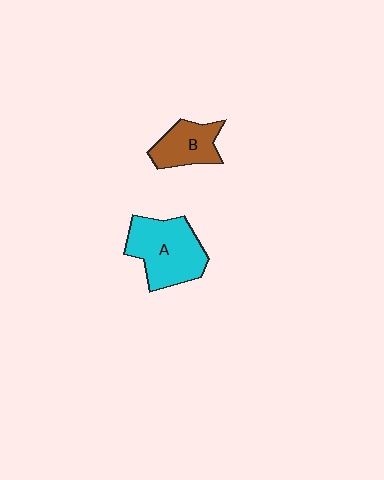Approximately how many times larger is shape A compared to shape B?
Approximately 1.7 times.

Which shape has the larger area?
Shape A (cyan).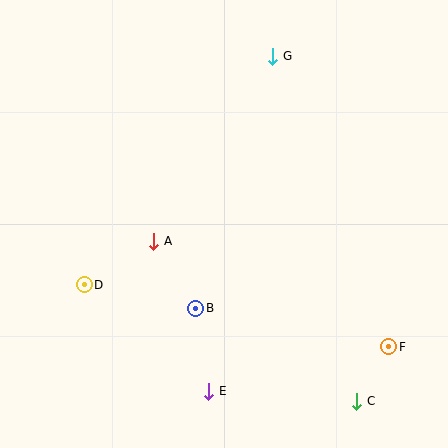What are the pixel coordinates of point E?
Point E is at (209, 391).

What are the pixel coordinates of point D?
Point D is at (84, 285).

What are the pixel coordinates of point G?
Point G is at (273, 56).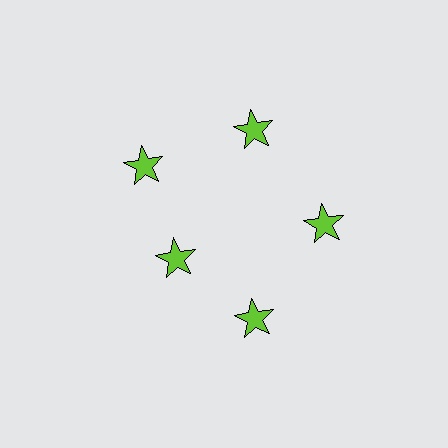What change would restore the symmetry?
The symmetry would be restored by moving it outward, back onto the ring so that all 5 stars sit at equal angles and equal distance from the center.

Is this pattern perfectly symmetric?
No. The 5 lime stars are arranged in a ring, but one element near the 8 o'clock position is pulled inward toward the center, breaking the 5-fold rotational symmetry.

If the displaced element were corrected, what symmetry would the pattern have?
It would have 5-fold rotational symmetry — the pattern would map onto itself every 72 degrees.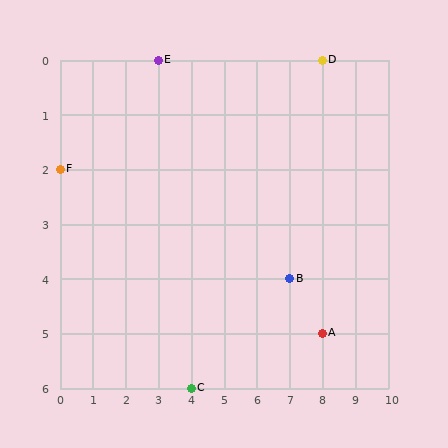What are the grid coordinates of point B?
Point B is at grid coordinates (7, 4).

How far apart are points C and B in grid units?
Points C and B are 3 columns and 2 rows apart (about 3.6 grid units diagonally).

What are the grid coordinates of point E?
Point E is at grid coordinates (3, 0).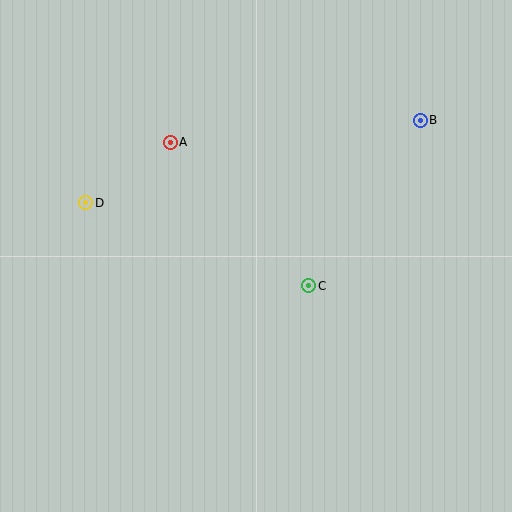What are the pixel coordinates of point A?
Point A is at (170, 142).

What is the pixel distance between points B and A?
The distance between B and A is 251 pixels.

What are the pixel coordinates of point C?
Point C is at (309, 286).